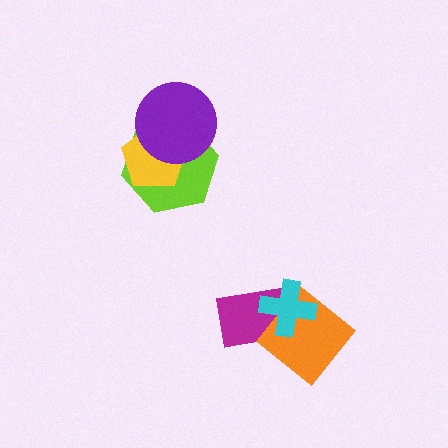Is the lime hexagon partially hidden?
Yes, it is partially covered by another shape.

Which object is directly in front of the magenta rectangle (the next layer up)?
The orange diamond is directly in front of the magenta rectangle.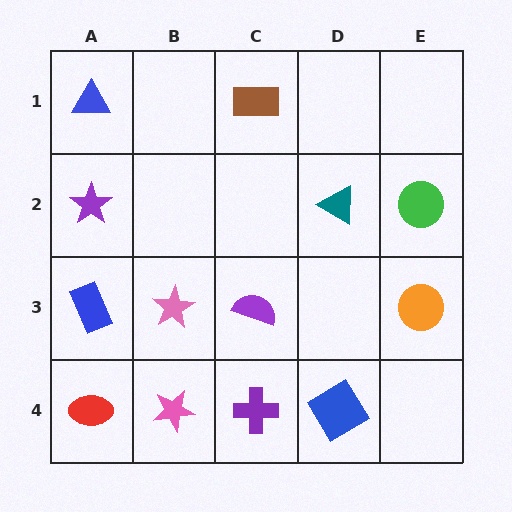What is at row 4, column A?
A red ellipse.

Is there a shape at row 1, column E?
No, that cell is empty.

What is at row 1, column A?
A blue triangle.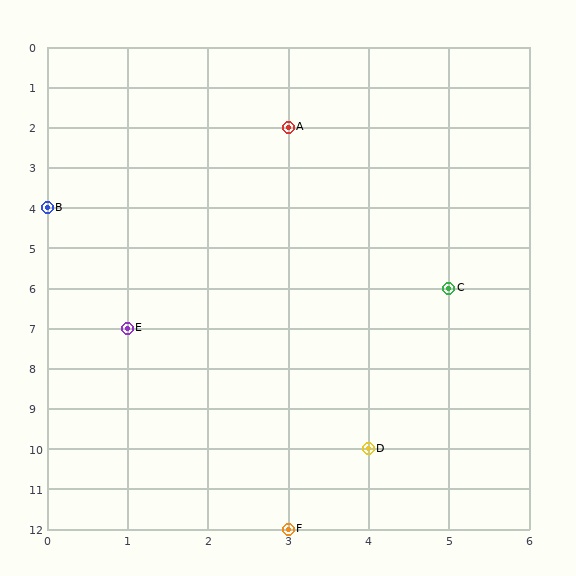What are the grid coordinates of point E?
Point E is at grid coordinates (1, 7).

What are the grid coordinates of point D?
Point D is at grid coordinates (4, 10).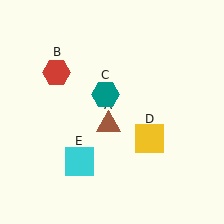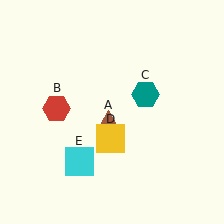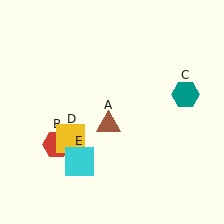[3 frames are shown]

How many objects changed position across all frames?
3 objects changed position: red hexagon (object B), teal hexagon (object C), yellow square (object D).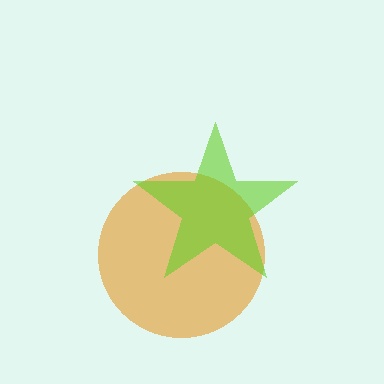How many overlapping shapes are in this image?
There are 2 overlapping shapes in the image.